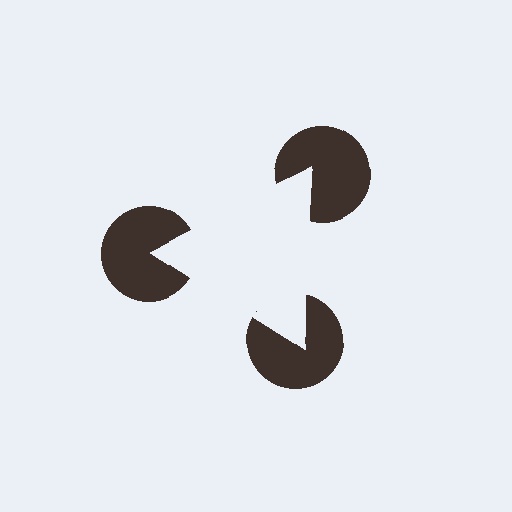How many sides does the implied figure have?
3 sides.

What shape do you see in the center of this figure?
An illusory triangle — its edges are inferred from the aligned wedge cuts in the pac-man discs, not physically drawn.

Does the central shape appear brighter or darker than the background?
It typically appears slightly brighter than the background, even though no actual brightness change is drawn.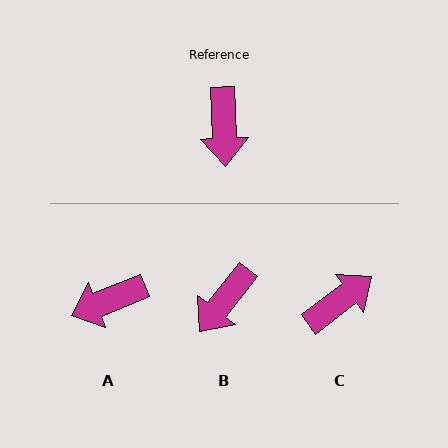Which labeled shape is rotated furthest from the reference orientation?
C, about 125 degrees away.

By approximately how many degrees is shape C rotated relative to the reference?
Approximately 125 degrees counter-clockwise.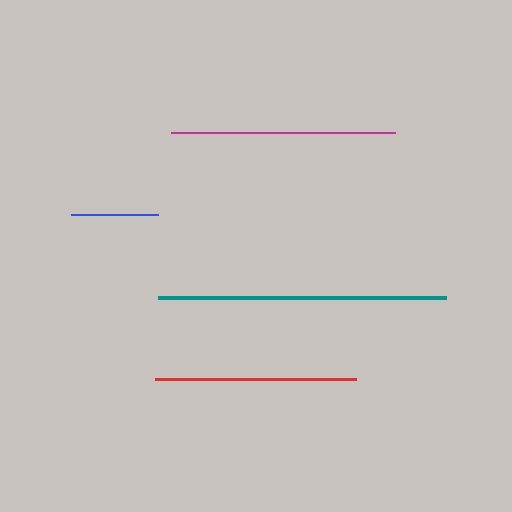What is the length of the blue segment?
The blue segment is approximately 87 pixels long.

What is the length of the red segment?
The red segment is approximately 202 pixels long.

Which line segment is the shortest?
The blue line is the shortest at approximately 87 pixels.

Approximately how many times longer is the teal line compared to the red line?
The teal line is approximately 1.4 times the length of the red line.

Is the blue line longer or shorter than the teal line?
The teal line is longer than the blue line.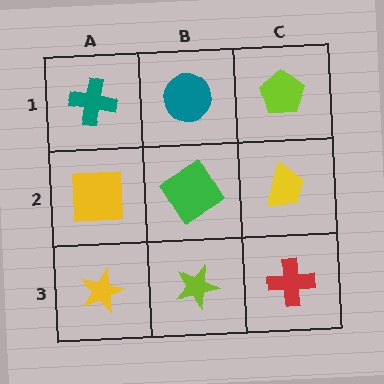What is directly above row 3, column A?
A yellow square.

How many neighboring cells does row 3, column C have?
2.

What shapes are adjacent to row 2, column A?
A teal cross (row 1, column A), a yellow star (row 3, column A), a green diamond (row 2, column B).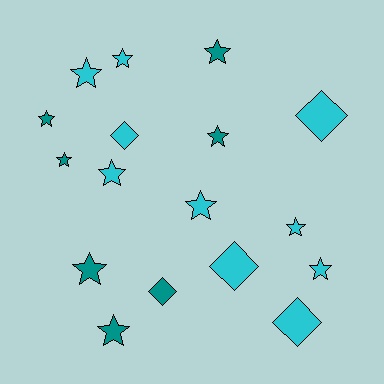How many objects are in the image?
There are 17 objects.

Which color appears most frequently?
Cyan, with 10 objects.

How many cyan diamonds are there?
There are 4 cyan diamonds.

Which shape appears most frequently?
Star, with 12 objects.